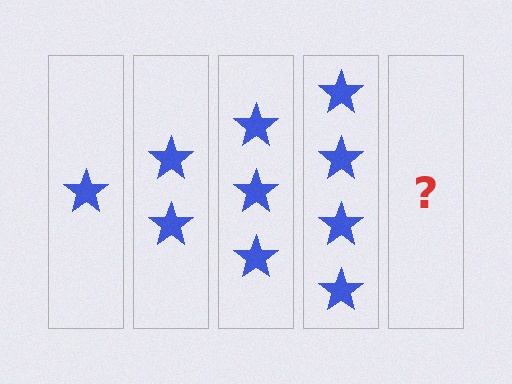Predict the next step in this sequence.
The next step is 5 stars.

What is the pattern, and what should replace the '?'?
The pattern is that each step adds one more star. The '?' should be 5 stars.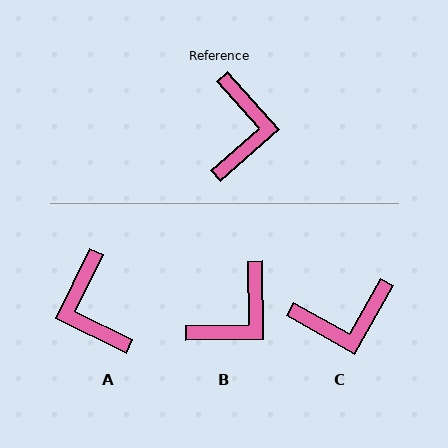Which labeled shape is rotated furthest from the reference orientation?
A, about 158 degrees away.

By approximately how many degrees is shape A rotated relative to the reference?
Approximately 158 degrees clockwise.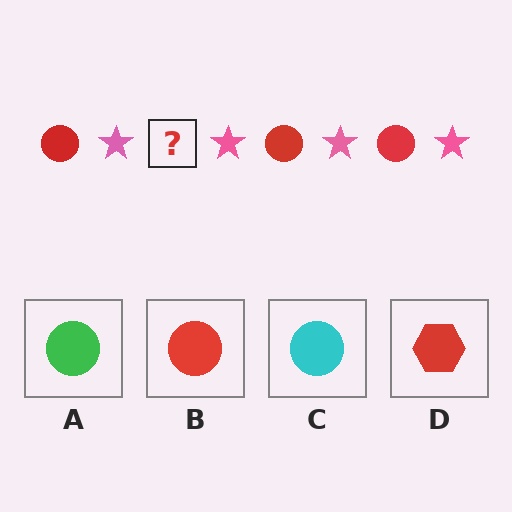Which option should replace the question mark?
Option B.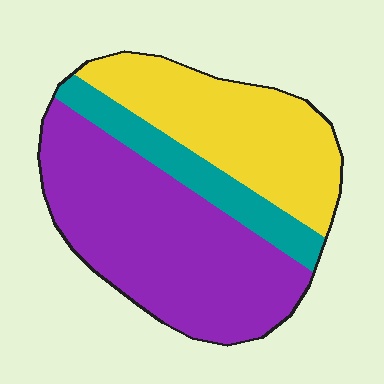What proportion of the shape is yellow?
Yellow takes up between a third and a half of the shape.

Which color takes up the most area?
Purple, at roughly 50%.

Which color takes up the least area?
Teal, at roughly 15%.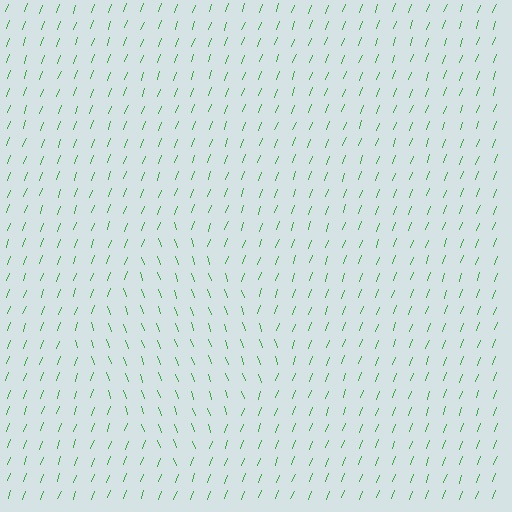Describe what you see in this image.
The image is filled with small green line segments. A diamond region in the image has lines oriented differently from the surrounding lines, creating a visible texture boundary.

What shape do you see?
I see a diamond.